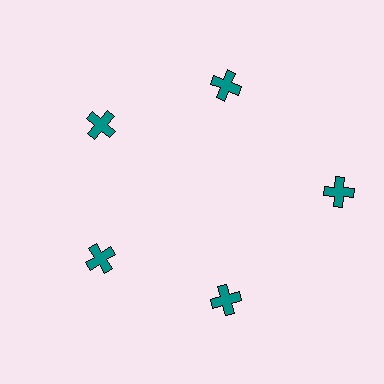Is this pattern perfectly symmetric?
No. The 5 teal crosses are arranged in a ring, but one element near the 3 o'clock position is pushed outward from the center, breaking the 5-fold rotational symmetry.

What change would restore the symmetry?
The symmetry would be restored by moving it inward, back onto the ring so that all 5 crosses sit at equal angles and equal distance from the center.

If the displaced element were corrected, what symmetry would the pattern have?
It would have 5-fold rotational symmetry — the pattern would map onto itself every 72 degrees.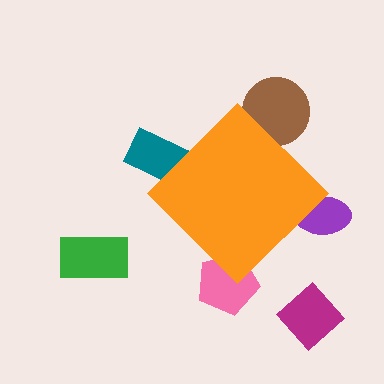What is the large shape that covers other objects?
An orange diamond.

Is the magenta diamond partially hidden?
No, the magenta diamond is fully visible.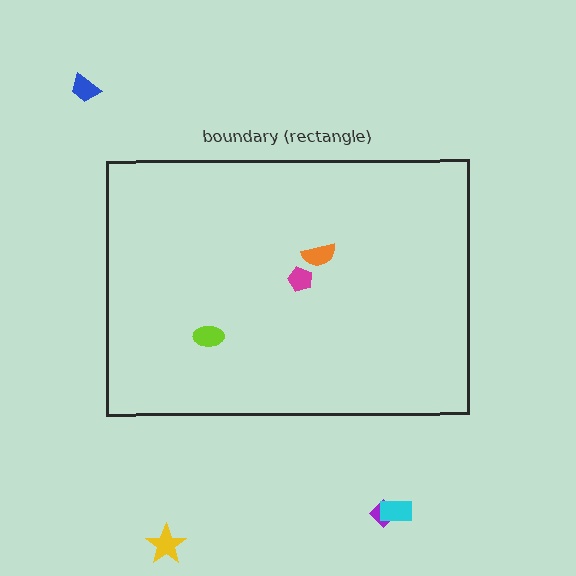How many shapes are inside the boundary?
3 inside, 4 outside.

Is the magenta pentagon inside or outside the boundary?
Inside.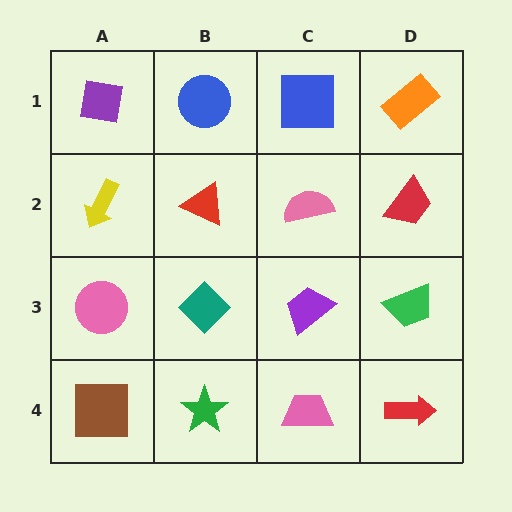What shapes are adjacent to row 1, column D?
A red trapezoid (row 2, column D), a blue square (row 1, column C).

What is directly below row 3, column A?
A brown square.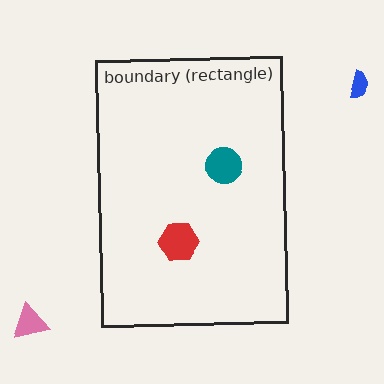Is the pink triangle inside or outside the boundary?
Outside.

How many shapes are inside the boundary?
2 inside, 2 outside.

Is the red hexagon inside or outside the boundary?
Inside.